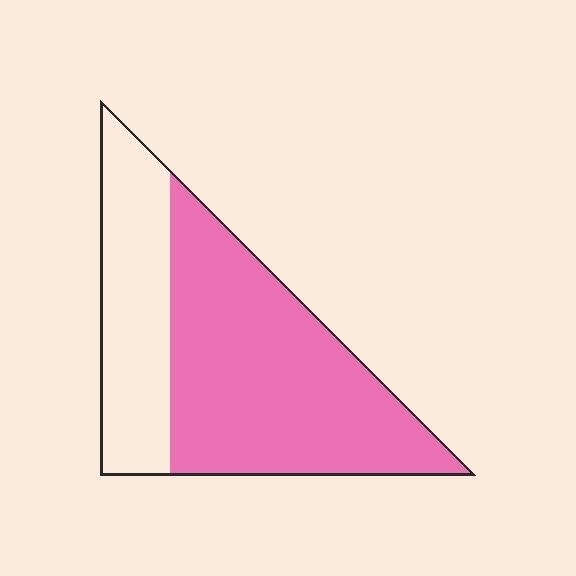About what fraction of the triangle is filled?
About two thirds (2/3).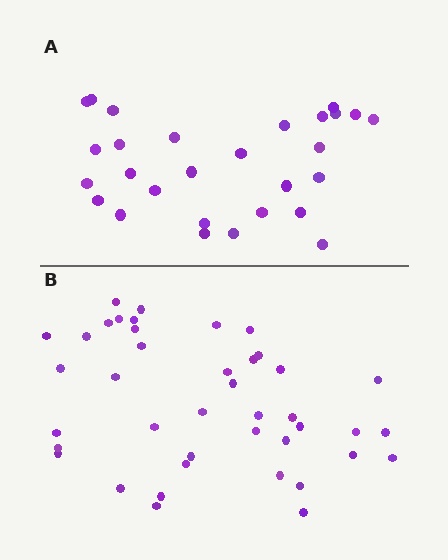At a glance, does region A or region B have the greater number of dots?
Region B (the bottom region) has more dots.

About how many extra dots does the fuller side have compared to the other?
Region B has approximately 15 more dots than region A.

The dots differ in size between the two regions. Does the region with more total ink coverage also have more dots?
No. Region A has more total ink coverage because its dots are larger, but region B actually contains more individual dots. Total area can be misleading — the number of items is what matters here.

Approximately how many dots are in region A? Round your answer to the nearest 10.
About 30 dots. (The exact count is 28, which rounds to 30.)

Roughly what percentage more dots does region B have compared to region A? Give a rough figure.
About 45% more.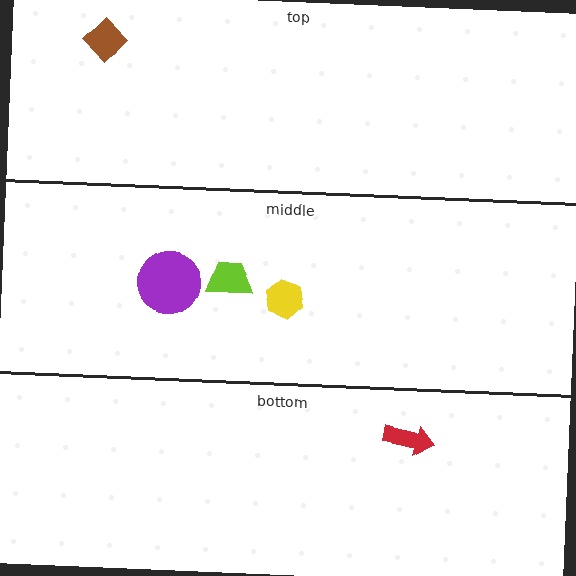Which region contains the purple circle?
The middle region.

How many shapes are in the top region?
1.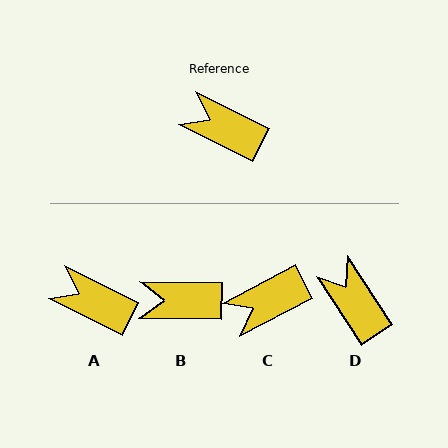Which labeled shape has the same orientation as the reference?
A.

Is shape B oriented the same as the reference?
No, it is off by about 26 degrees.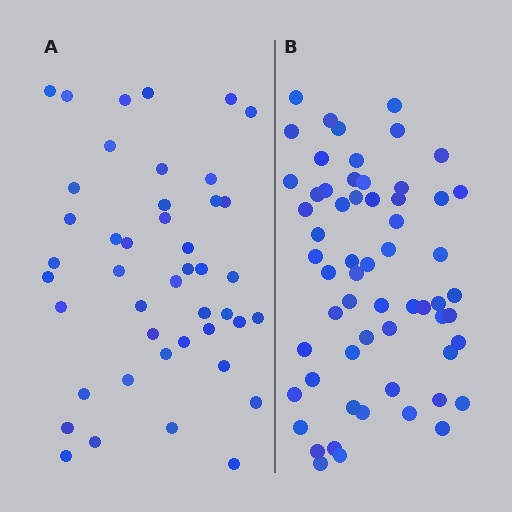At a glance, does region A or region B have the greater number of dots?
Region B (the right region) has more dots.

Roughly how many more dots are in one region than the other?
Region B has approximately 15 more dots than region A.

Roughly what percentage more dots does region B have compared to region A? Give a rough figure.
About 35% more.